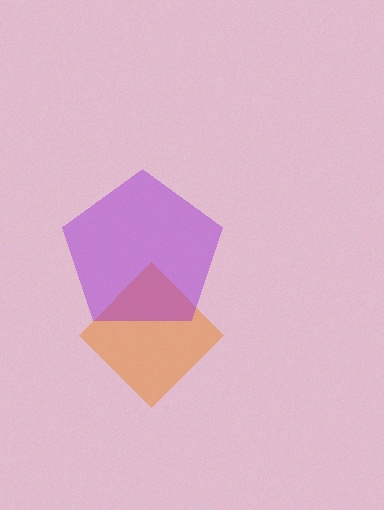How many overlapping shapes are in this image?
There are 2 overlapping shapes in the image.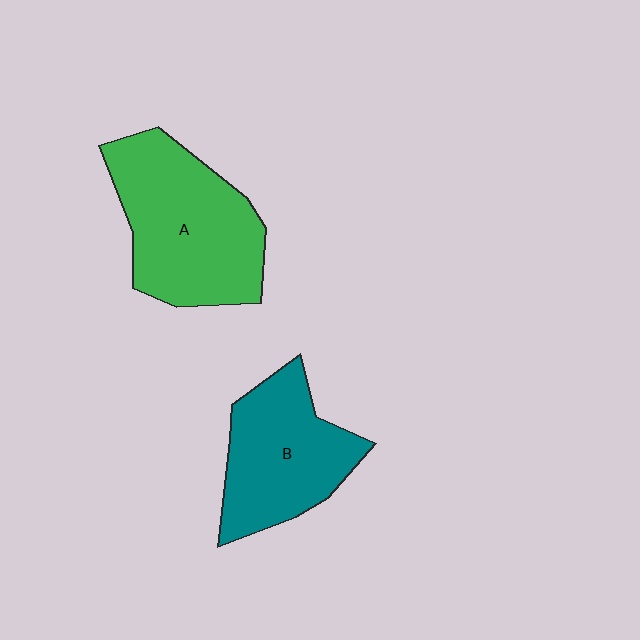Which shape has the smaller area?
Shape B (teal).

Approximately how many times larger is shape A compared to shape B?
Approximately 1.3 times.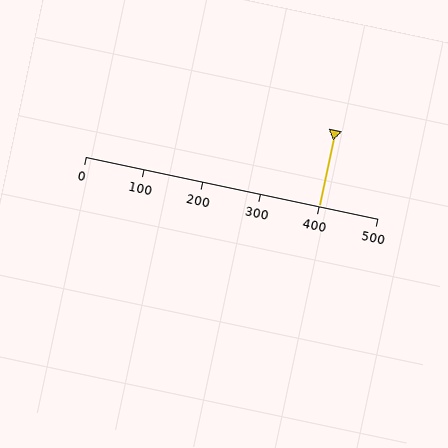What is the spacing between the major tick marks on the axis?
The major ticks are spaced 100 apart.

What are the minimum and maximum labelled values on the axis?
The axis runs from 0 to 500.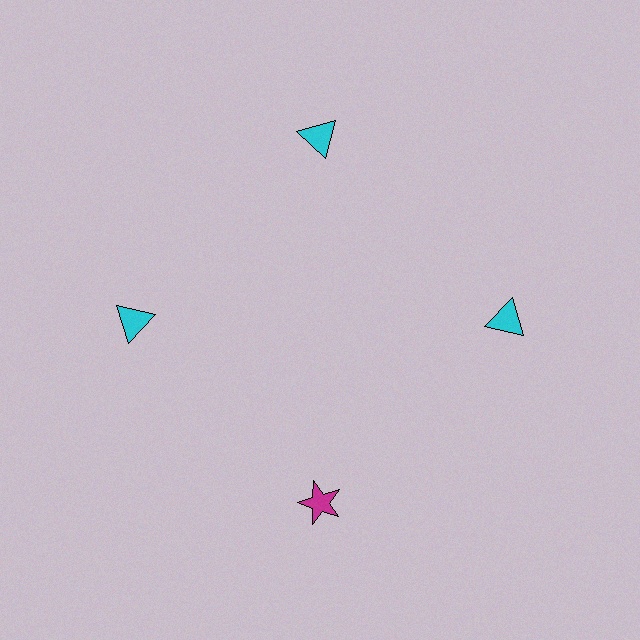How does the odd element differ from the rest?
It differs in both color (magenta instead of cyan) and shape (star instead of triangle).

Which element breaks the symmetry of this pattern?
The magenta star at roughly the 6 o'clock position breaks the symmetry. All other shapes are cyan triangles.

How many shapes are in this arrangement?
There are 4 shapes arranged in a ring pattern.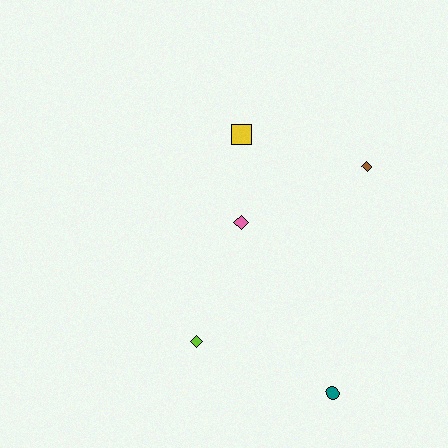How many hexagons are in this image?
There are no hexagons.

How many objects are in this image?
There are 5 objects.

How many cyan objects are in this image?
There are no cyan objects.